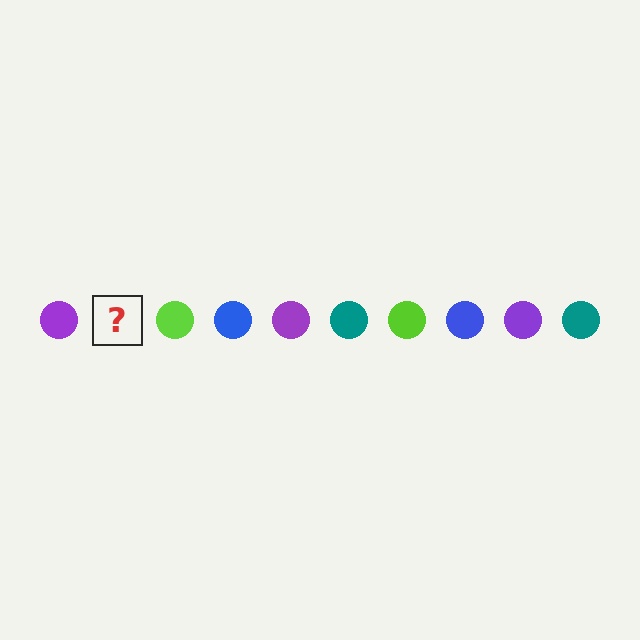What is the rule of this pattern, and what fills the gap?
The rule is that the pattern cycles through purple, teal, lime, blue circles. The gap should be filled with a teal circle.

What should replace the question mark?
The question mark should be replaced with a teal circle.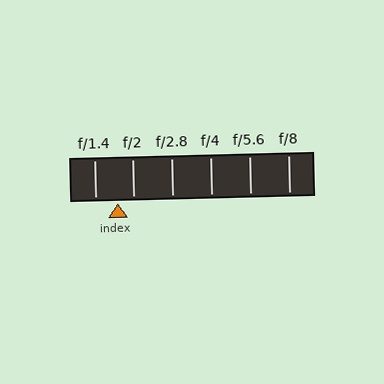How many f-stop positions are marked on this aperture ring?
There are 6 f-stop positions marked.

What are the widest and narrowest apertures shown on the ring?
The widest aperture shown is f/1.4 and the narrowest is f/8.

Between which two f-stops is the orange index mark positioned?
The index mark is between f/1.4 and f/2.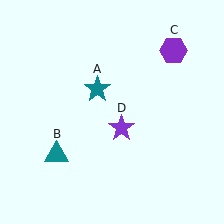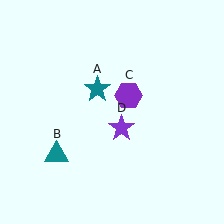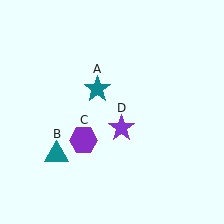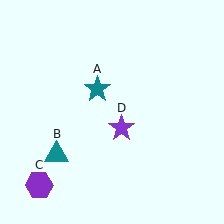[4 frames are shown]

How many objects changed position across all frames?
1 object changed position: purple hexagon (object C).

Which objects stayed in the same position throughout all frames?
Teal star (object A) and teal triangle (object B) and purple star (object D) remained stationary.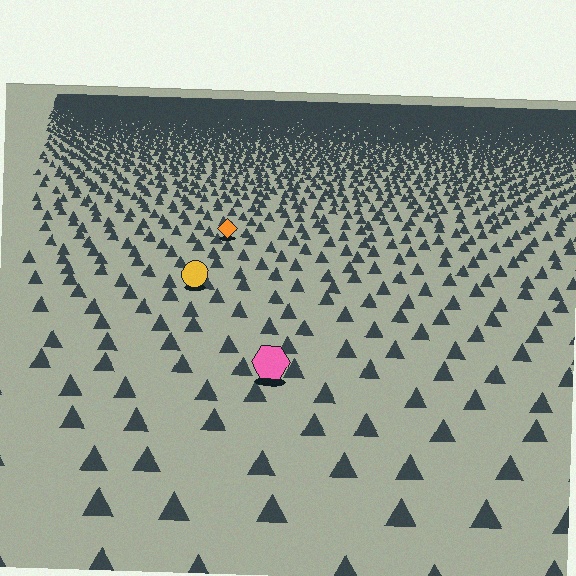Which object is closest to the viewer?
The pink hexagon is closest. The texture marks near it are larger and more spread out.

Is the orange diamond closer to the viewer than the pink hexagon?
No. The pink hexagon is closer — you can tell from the texture gradient: the ground texture is coarser near it.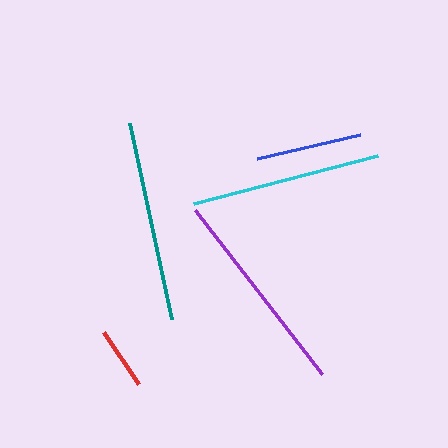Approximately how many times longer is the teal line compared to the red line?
The teal line is approximately 3.2 times the length of the red line.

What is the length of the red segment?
The red segment is approximately 62 pixels long.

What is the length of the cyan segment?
The cyan segment is approximately 189 pixels long.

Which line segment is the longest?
The purple line is the longest at approximately 208 pixels.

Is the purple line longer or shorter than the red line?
The purple line is longer than the red line.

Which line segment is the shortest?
The red line is the shortest at approximately 62 pixels.